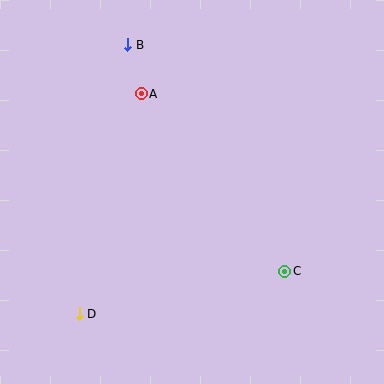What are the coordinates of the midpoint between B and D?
The midpoint between B and D is at (104, 179).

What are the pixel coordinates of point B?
Point B is at (128, 45).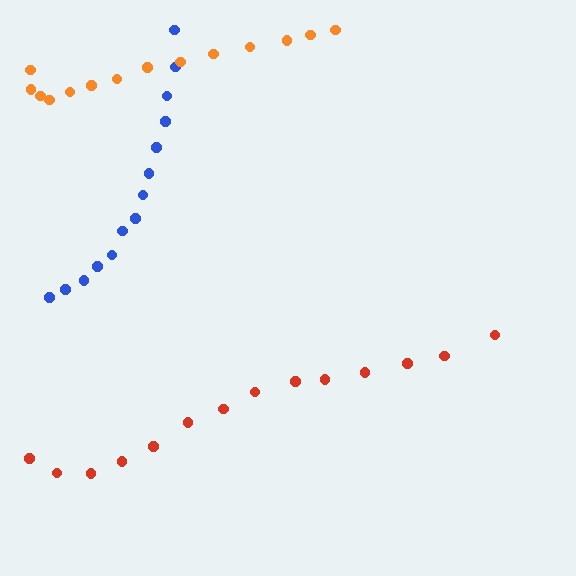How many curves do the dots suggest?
There are 3 distinct paths.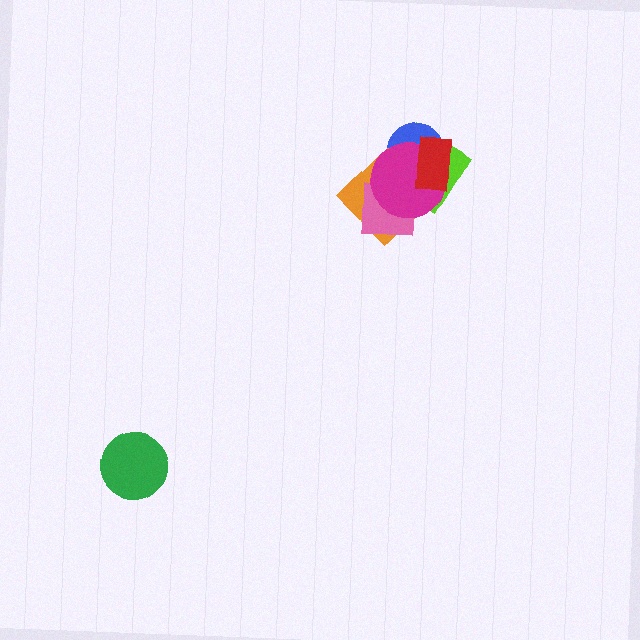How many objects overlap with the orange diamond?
5 objects overlap with the orange diamond.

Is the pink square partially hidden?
Yes, it is partially covered by another shape.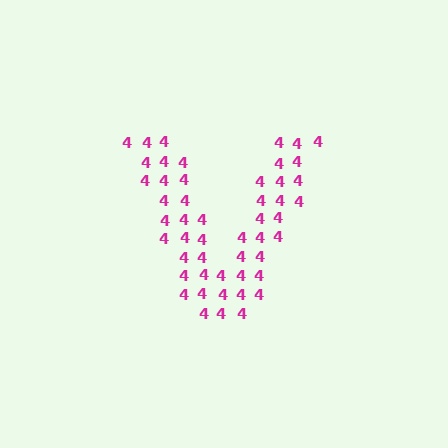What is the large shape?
The large shape is the letter V.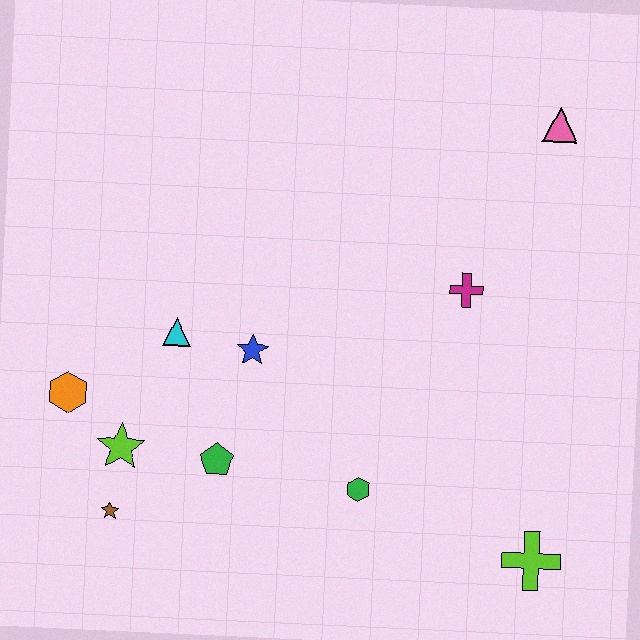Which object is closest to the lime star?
The brown star is closest to the lime star.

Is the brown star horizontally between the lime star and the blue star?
No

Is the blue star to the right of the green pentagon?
Yes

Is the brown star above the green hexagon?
No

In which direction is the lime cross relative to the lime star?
The lime cross is to the right of the lime star.